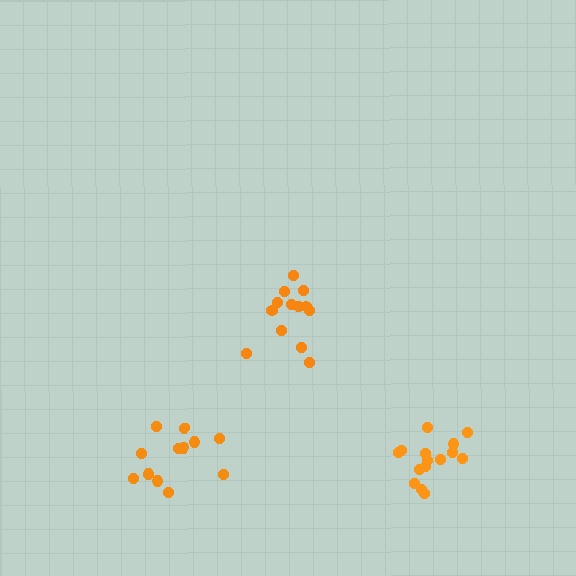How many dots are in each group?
Group 1: 13 dots, Group 2: 13 dots, Group 3: 15 dots (41 total).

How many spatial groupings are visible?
There are 3 spatial groupings.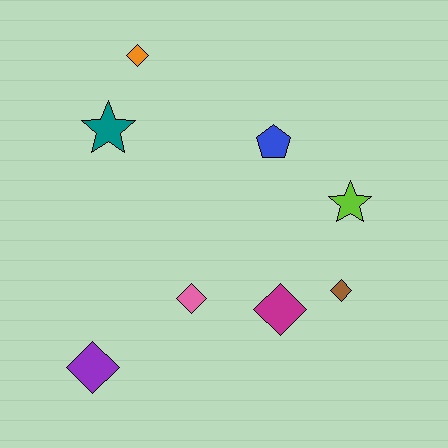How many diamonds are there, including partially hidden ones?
There are 5 diamonds.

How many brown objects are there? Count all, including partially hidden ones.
There is 1 brown object.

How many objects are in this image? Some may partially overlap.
There are 8 objects.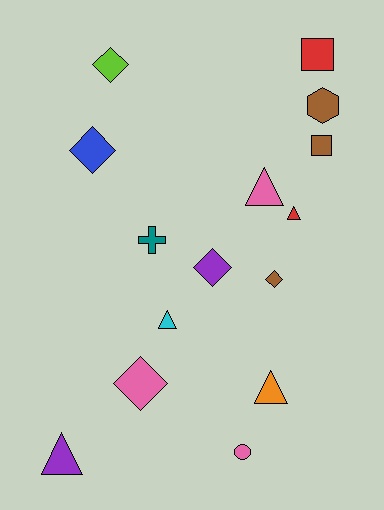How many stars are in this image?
There are no stars.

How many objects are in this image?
There are 15 objects.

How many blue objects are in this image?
There is 1 blue object.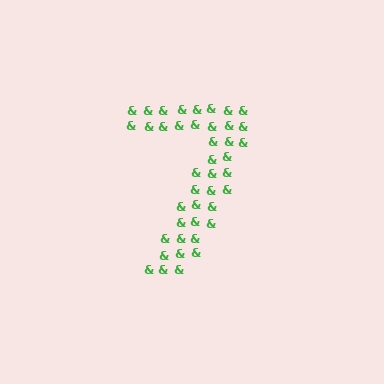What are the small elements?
The small elements are ampersands.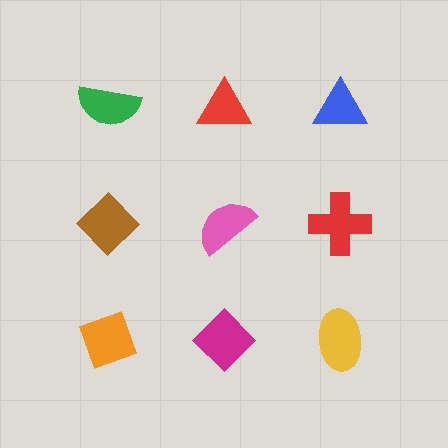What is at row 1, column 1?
A green semicircle.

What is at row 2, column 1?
A brown diamond.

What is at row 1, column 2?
A red triangle.